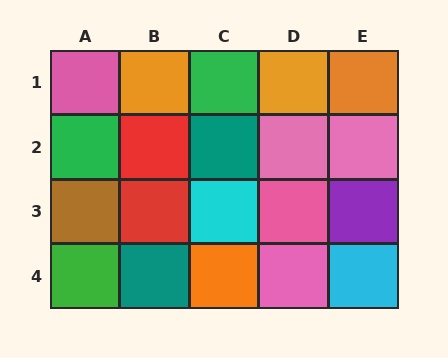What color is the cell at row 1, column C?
Green.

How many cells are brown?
1 cell is brown.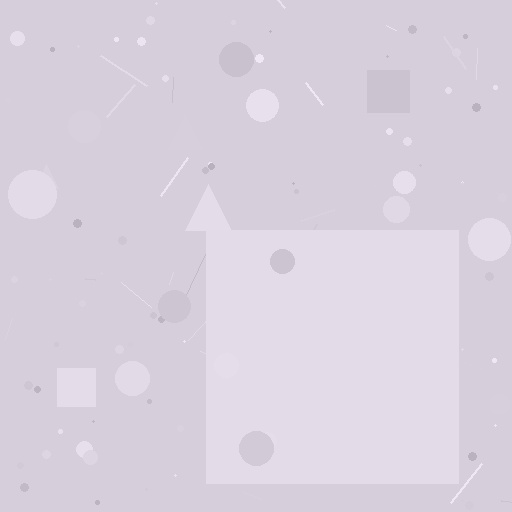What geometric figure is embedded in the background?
A square is embedded in the background.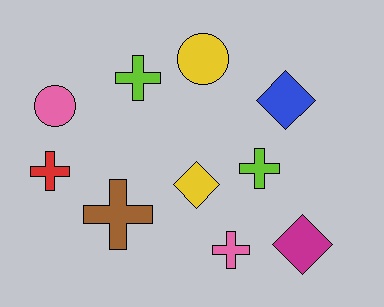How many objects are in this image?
There are 10 objects.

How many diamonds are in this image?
There are 3 diamonds.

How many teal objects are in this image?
There are no teal objects.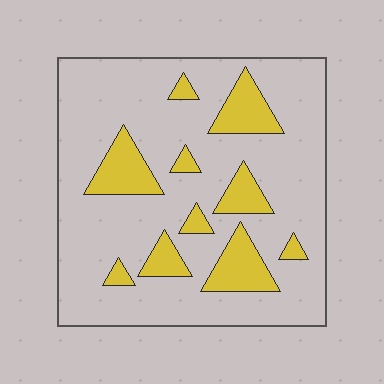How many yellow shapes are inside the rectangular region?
10.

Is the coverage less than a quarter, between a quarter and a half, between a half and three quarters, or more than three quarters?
Less than a quarter.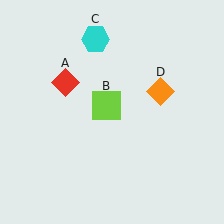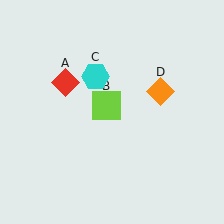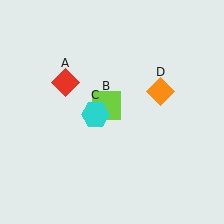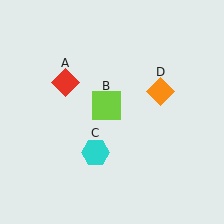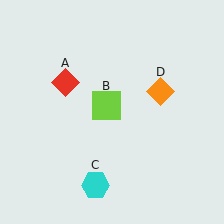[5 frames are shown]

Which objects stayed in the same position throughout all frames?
Red diamond (object A) and lime square (object B) and orange diamond (object D) remained stationary.